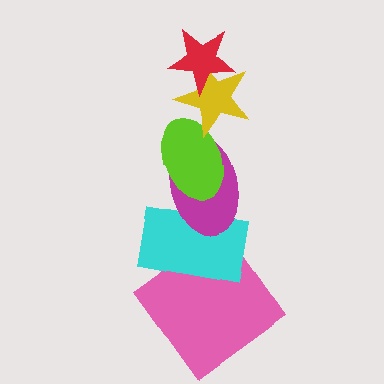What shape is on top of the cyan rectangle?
The magenta ellipse is on top of the cyan rectangle.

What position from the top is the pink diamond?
The pink diamond is 6th from the top.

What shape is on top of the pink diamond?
The cyan rectangle is on top of the pink diamond.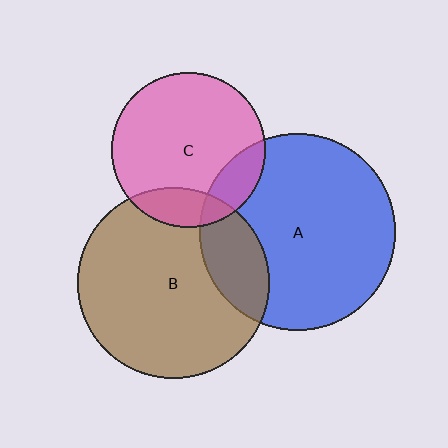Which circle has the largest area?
Circle A (blue).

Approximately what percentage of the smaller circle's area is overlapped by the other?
Approximately 15%.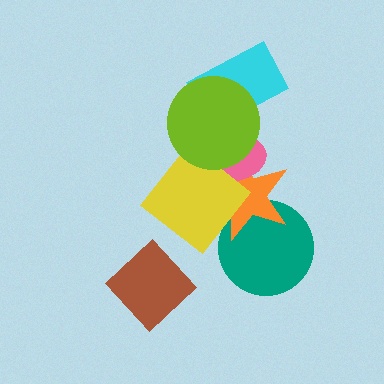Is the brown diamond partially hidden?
No, no other shape covers it.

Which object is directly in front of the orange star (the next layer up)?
The pink ellipse is directly in front of the orange star.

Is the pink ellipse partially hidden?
Yes, it is partially covered by another shape.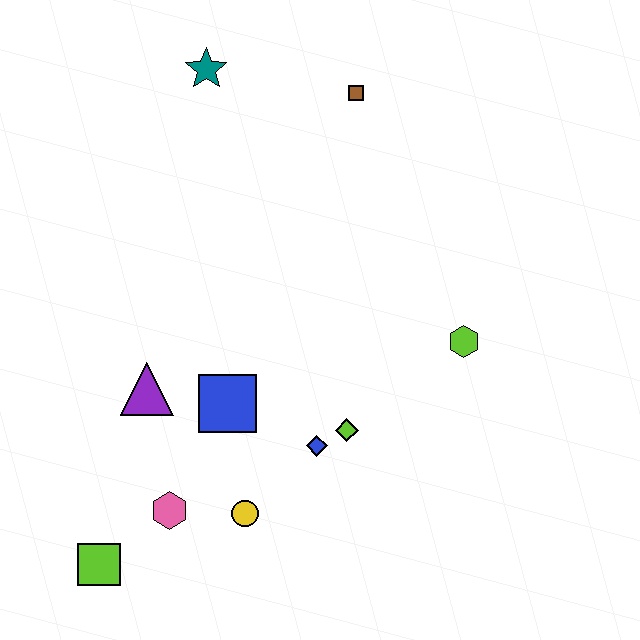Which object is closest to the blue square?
The purple triangle is closest to the blue square.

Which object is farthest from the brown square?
The lime square is farthest from the brown square.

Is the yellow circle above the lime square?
Yes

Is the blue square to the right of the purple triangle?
Yes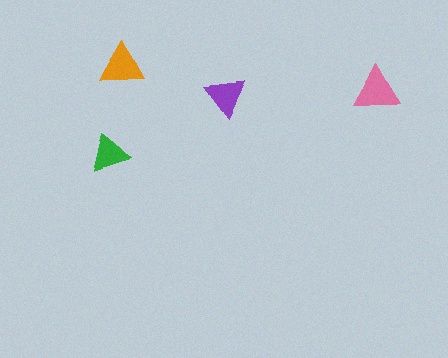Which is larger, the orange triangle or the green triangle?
The orange one.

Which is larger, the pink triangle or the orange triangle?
The pink one.